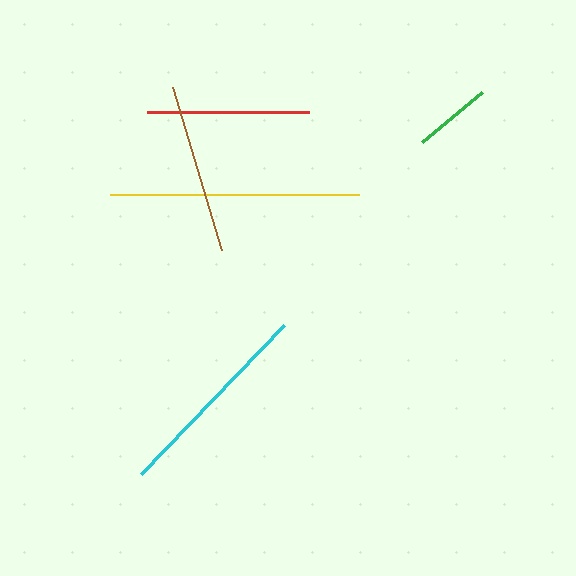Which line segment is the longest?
The yellow line is the longest at approximately 249 pixels.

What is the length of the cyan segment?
The cyan segment is approximately 207 pixels long.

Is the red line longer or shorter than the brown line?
The brown line is longer than the red line.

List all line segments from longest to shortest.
From longest to shortest: yellow, cyan, brown, red, green.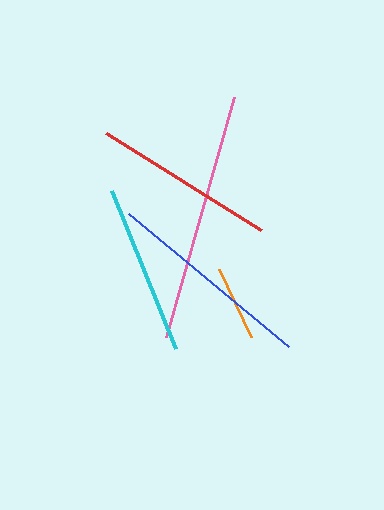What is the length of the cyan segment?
The cyan segment is approximately 171 pixels long.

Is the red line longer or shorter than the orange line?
The red line is longer than the orange line.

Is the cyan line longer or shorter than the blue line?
The blue line is longer than the cyan line.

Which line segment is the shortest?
The orange line is the shortest at approximately 75 pixels.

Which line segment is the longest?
The pink line is the longest at approximately 249 pixels.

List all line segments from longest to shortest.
From longest to shortest: pink, blue, red, cyan, orange.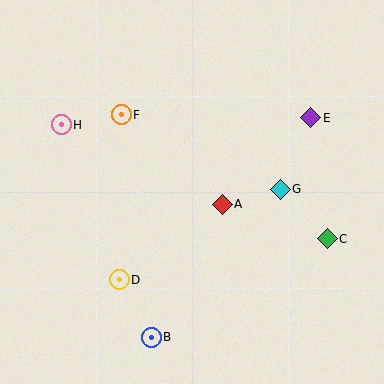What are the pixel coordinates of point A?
Point A is at (222, 204).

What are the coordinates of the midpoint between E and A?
The midpoint between E and A is at (267, 161).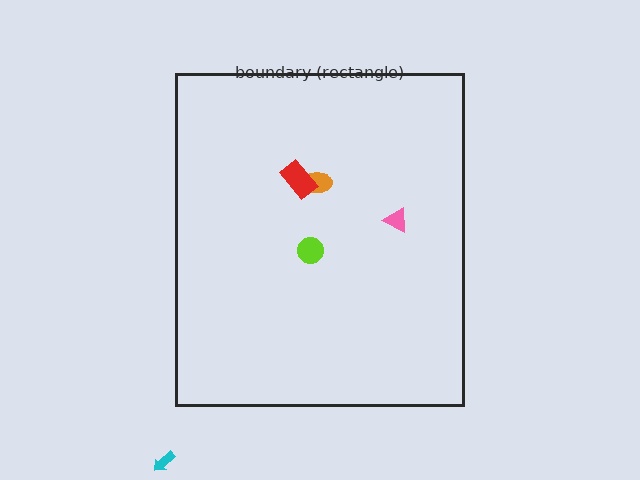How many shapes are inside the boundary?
4 inside, 1 outside.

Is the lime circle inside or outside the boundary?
Inside.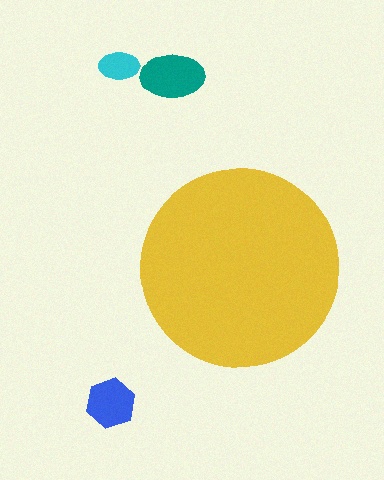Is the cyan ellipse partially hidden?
No, the cyan ellipse is fully visible.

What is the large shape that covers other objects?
A yellow circle.